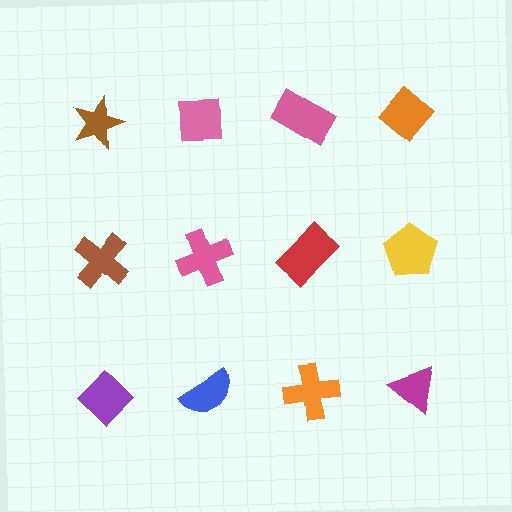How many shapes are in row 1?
4 shapes.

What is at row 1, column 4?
An orange diamond.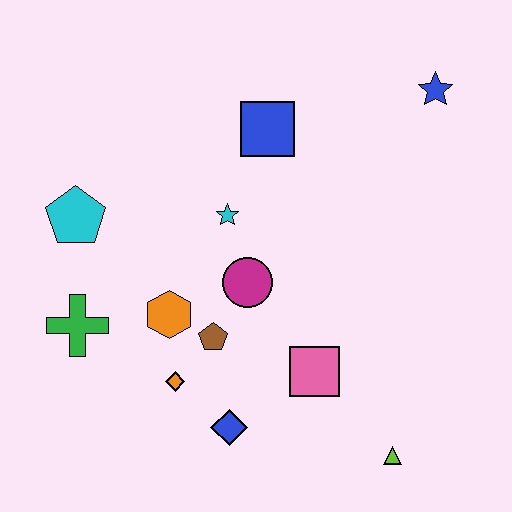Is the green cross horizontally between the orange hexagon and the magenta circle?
No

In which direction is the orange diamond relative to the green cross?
The orange diamond is to the right of the green cross.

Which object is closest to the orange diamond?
The brown pentagon is closest to the orange diamond.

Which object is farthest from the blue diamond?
The blue star is farthest from the blue diamond.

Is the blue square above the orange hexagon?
Yes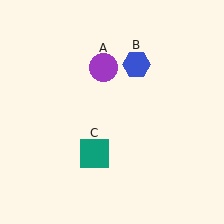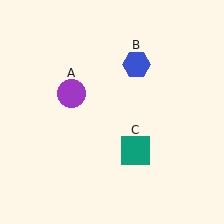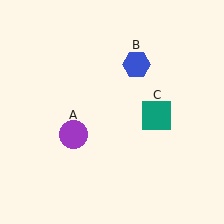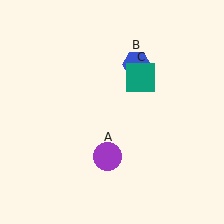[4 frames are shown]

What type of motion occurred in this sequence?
The purple circle (object A), teal square (object C) rotated counterclockwise around the center of the scene.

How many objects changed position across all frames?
2 objects changed position: purple circle (object A), teal square (object C).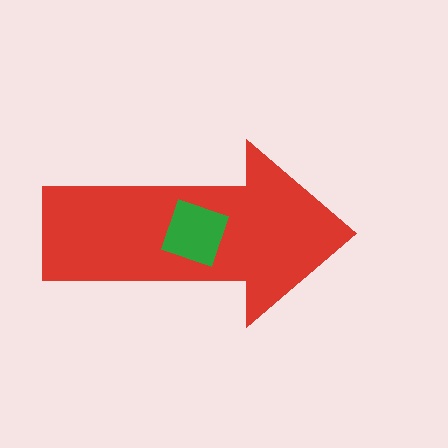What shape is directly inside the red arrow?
The green diamond.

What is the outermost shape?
The red arrow.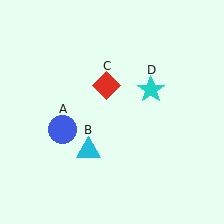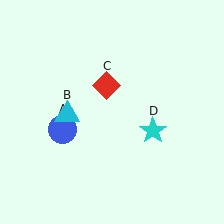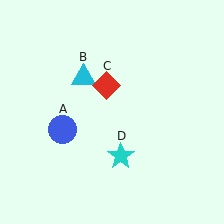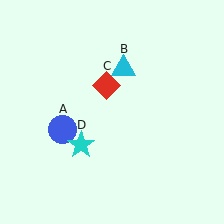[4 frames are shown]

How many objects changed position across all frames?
2 objects changed position: cyan triangle (object B), cyan star (object D).